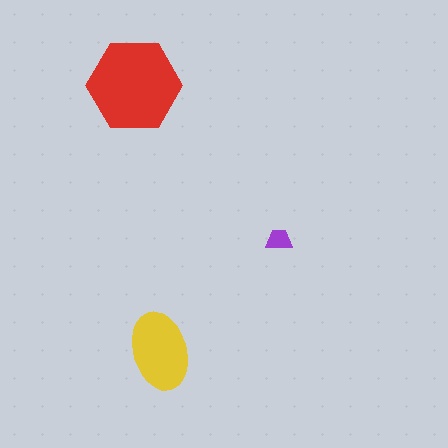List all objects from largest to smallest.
The red hexagon, the yellow ellipse, the purple trapezoid.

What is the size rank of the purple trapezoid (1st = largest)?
3rd.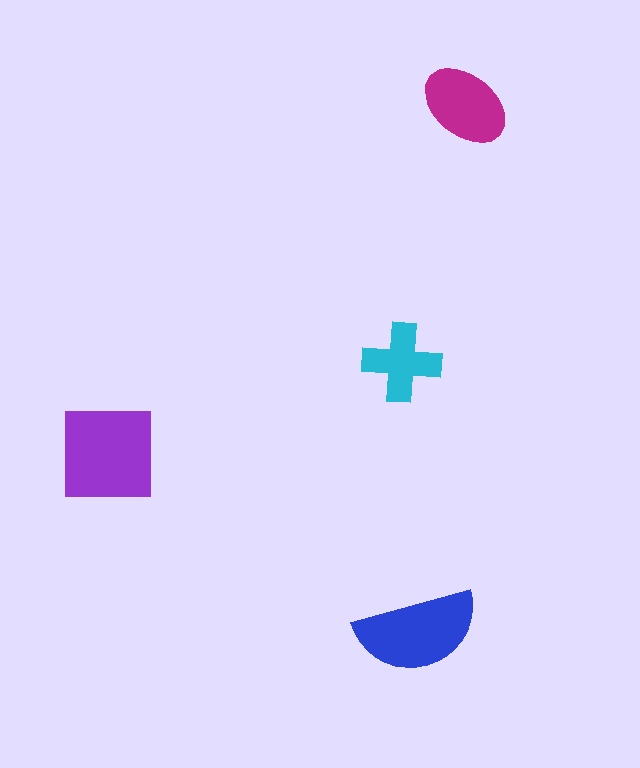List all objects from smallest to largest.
The cyan cross, the magenta ellipse, the blue semicircle, the purple square.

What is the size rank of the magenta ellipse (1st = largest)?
3rd.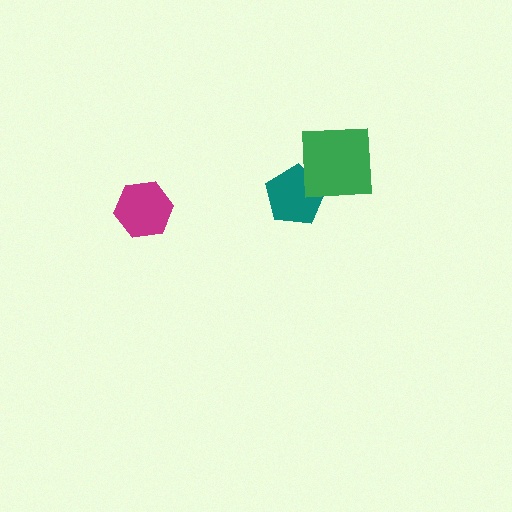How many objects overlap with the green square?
1 object overlaps with the green square.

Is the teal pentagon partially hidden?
Yes, it is partially covered by another shape.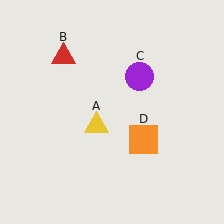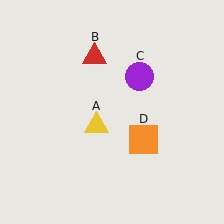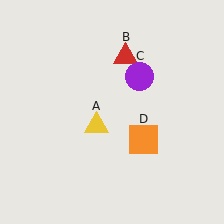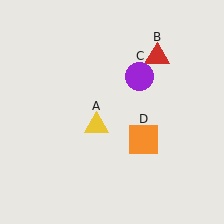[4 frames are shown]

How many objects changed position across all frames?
1 object changed position: red triangle (object B).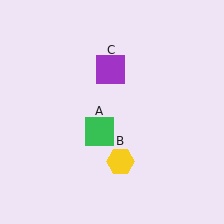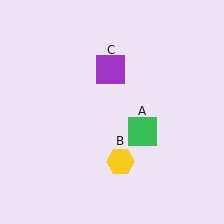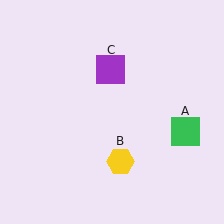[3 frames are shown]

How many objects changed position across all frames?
1 object changed position: green square (object A).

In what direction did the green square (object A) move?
The green square (object A) moved right.